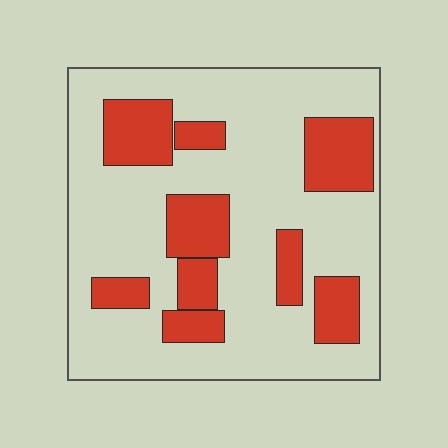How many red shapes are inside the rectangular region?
9.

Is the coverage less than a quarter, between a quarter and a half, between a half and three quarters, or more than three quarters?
Between a quarter and a half.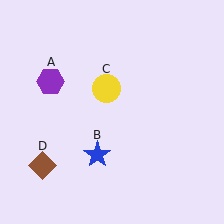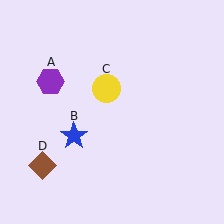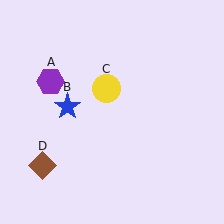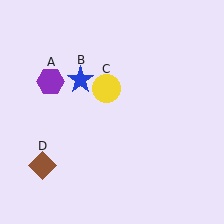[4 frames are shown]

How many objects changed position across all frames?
1 object changed position: blue star (object B).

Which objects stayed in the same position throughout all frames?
Purple hexagon (object A) and yellow circle (object C) and brown diamond (object D) remained stationary.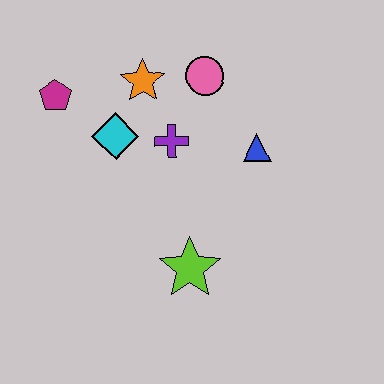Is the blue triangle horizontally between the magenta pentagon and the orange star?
No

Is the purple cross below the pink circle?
Yes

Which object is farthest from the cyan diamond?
The lime star is farthest from the cyan diamond.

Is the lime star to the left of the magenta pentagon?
No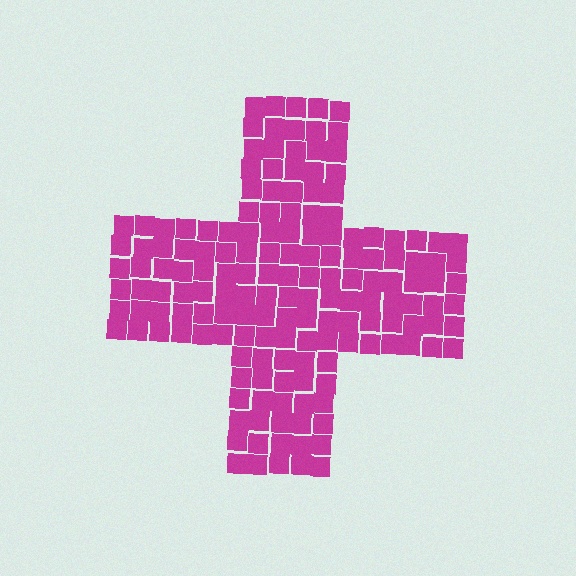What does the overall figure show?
The overall figure shows a cross.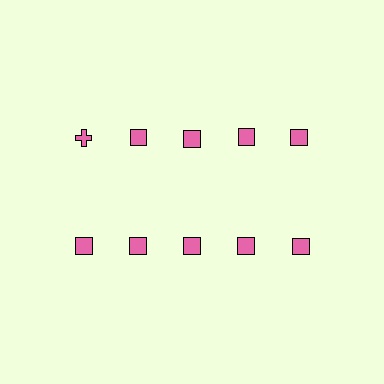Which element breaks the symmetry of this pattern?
The pink cross in the top row, leftmost column breaks the symmetry. All other shapes are pink squares.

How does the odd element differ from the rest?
It has a different shape: cross instead of square.